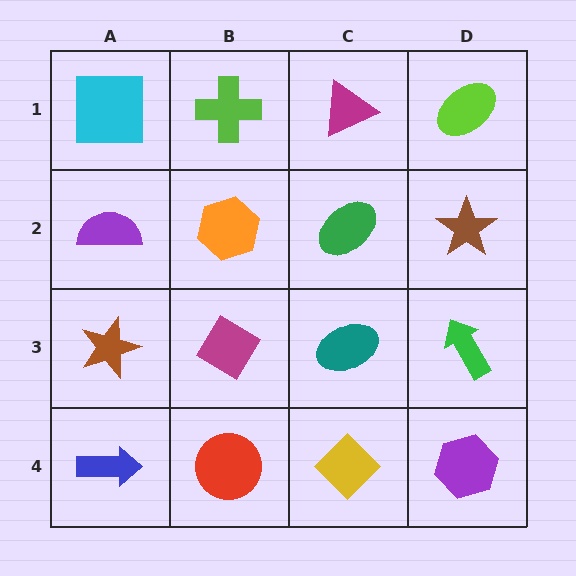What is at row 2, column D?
A brown star.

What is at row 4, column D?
A purple hexagon.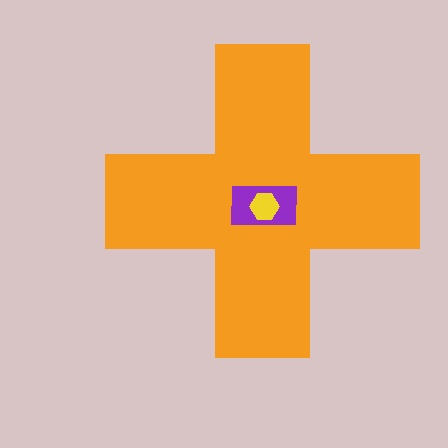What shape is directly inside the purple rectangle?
The yellow hexagon.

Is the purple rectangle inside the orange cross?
Yes.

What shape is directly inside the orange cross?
The purple rectangle.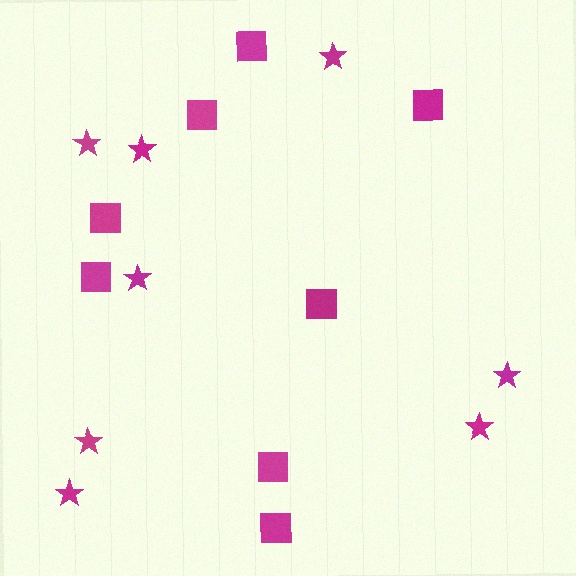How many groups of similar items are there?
There are 2 groups: one group of squares (8) and one group of stars (8).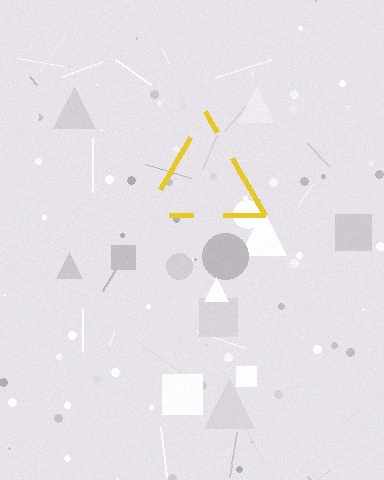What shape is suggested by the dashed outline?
The dashed outline suggests a triangle.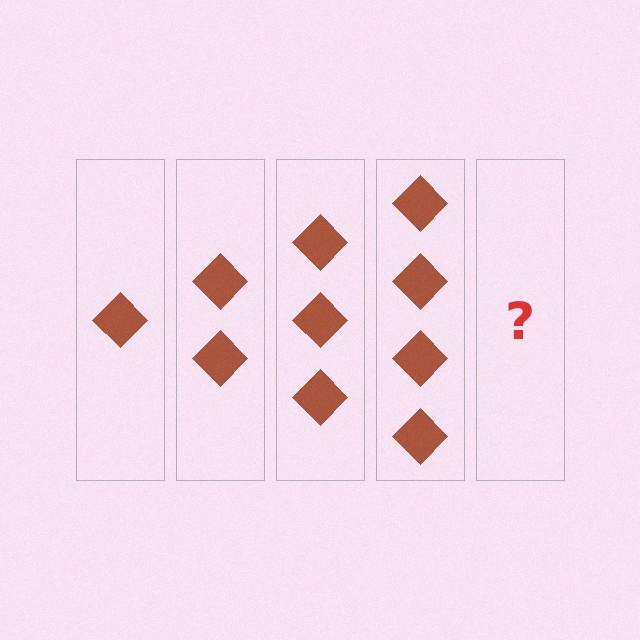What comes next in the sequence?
The next element should be 5 diamonds.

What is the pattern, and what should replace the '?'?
The pattern is that each step adds one more diamond. The '?' should be 5 diamonds.